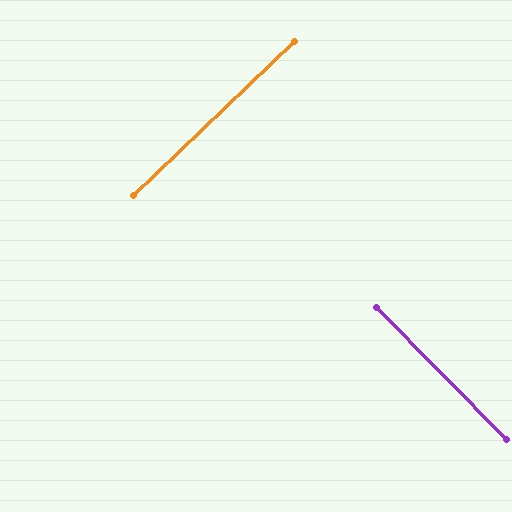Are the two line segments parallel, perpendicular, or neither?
Perpendicular — they meet at approximately 89°.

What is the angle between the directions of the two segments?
Approximately 89 degrees.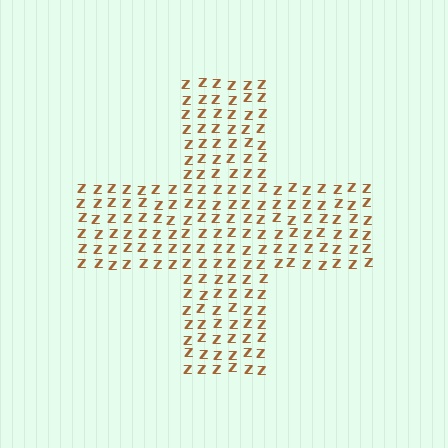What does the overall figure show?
The overall figure shows a cross.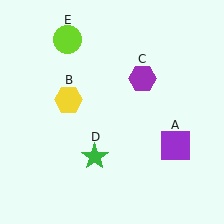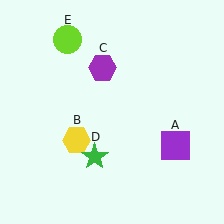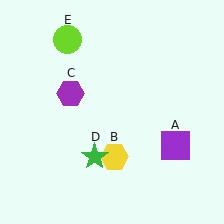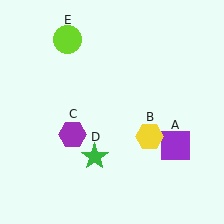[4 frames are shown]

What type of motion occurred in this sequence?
The yellow hexagon (object B), purple hexagon (object C) rotated counterclockwise around the center of the scene.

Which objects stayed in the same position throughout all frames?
Purple square (object A) and green star (object D) and lime circle (object E) remained stationary.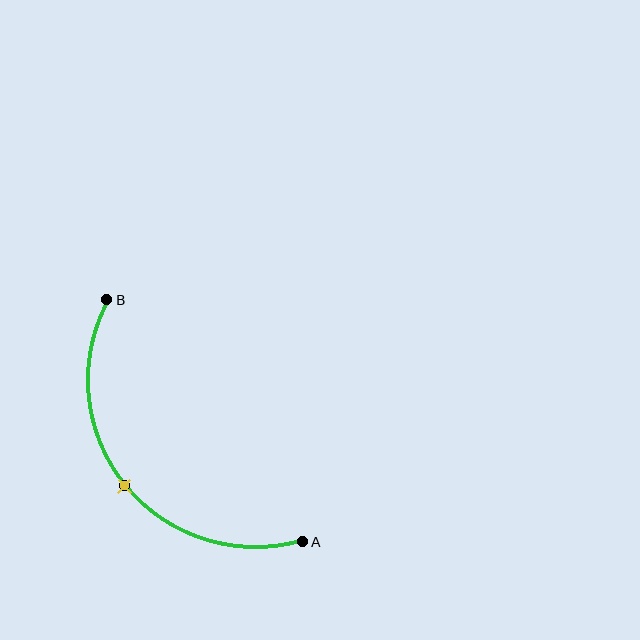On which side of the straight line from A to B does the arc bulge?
The arc bulges below and to the left of the straight line connecting A and B.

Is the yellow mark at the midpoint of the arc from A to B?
Yes. The yellow mark lies on the arc at equal arc-length from both A and B — it is the arc midpoint.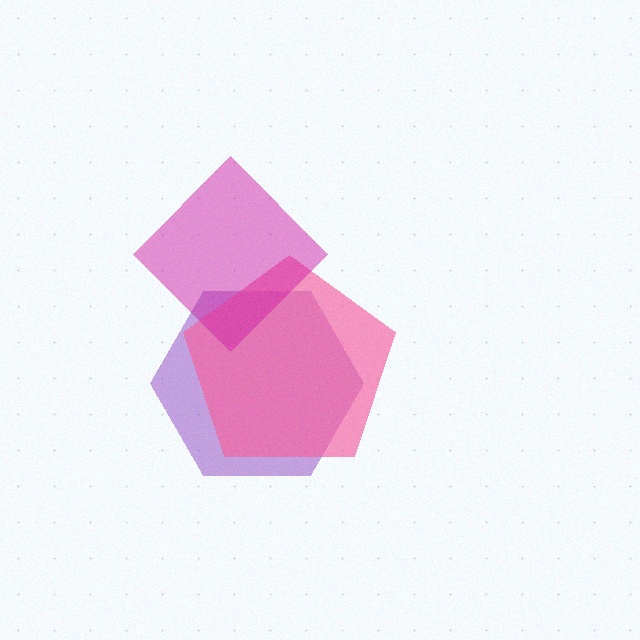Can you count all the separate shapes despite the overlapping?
Yes, there are 3 separate shapes.